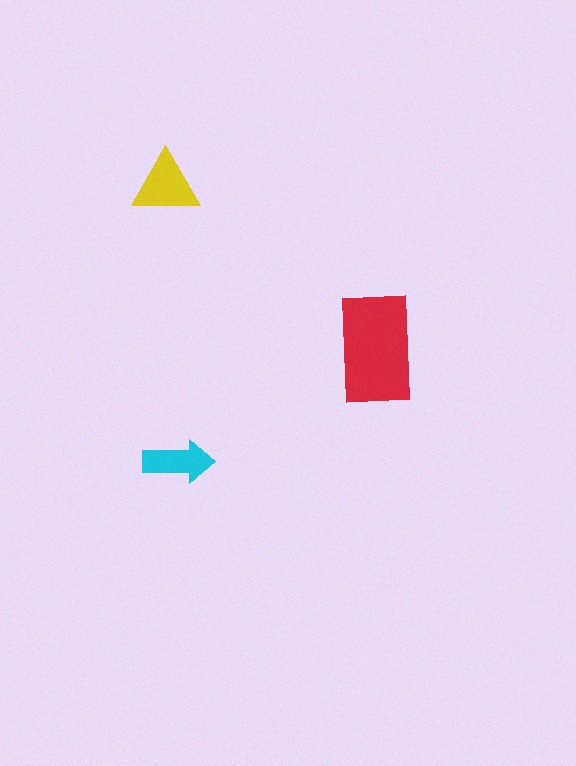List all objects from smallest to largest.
The cyan arrow, the yellow triangle, the red rectangle.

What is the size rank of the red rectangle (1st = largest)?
1st.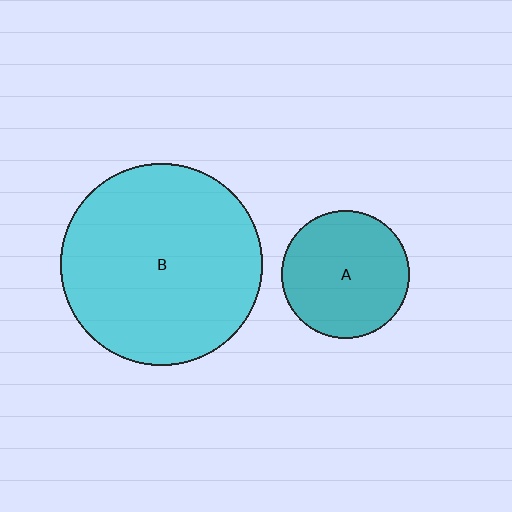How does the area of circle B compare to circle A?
Approximately 2.5 times.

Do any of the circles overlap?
No, none of the circles overlap.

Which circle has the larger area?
Circle B (cyan).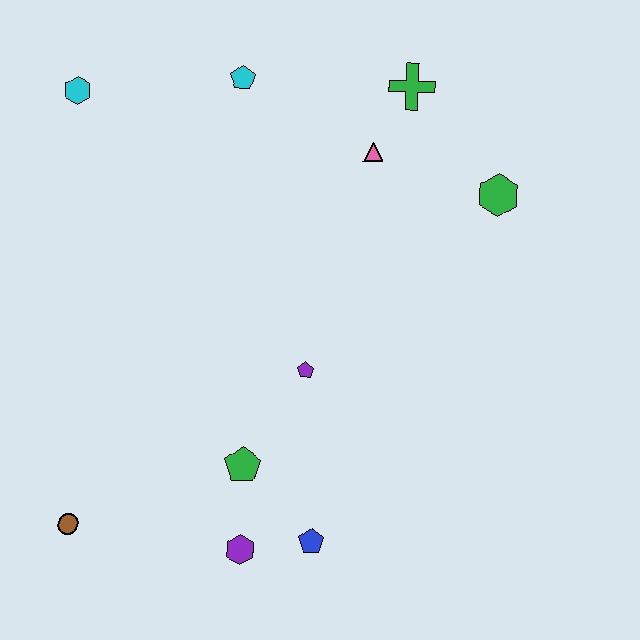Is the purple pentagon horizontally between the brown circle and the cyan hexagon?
No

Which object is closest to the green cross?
The pink triangle is closest to the green cross.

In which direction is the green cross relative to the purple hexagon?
The green cross is above the purple hexagon.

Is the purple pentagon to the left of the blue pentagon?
Yes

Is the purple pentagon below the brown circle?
No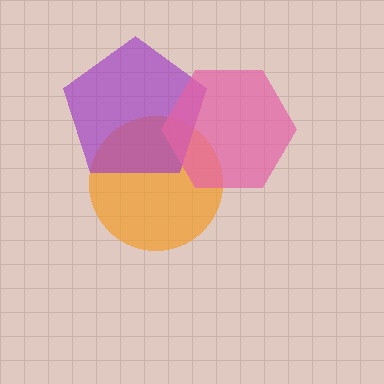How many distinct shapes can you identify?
There are 3 distinct shapes: an orange circle, a purple pentagon, a pink hexagon.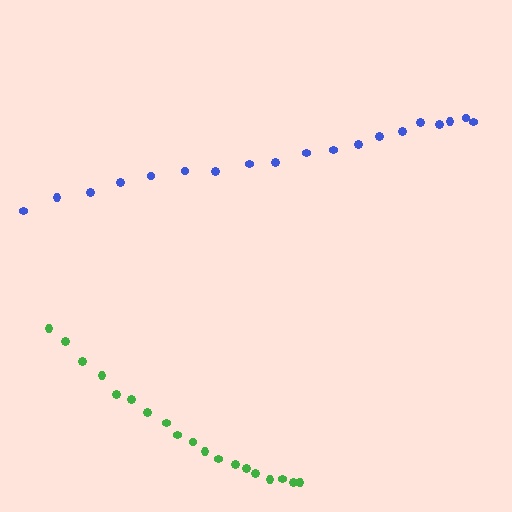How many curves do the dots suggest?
There are 2 distinct paths.